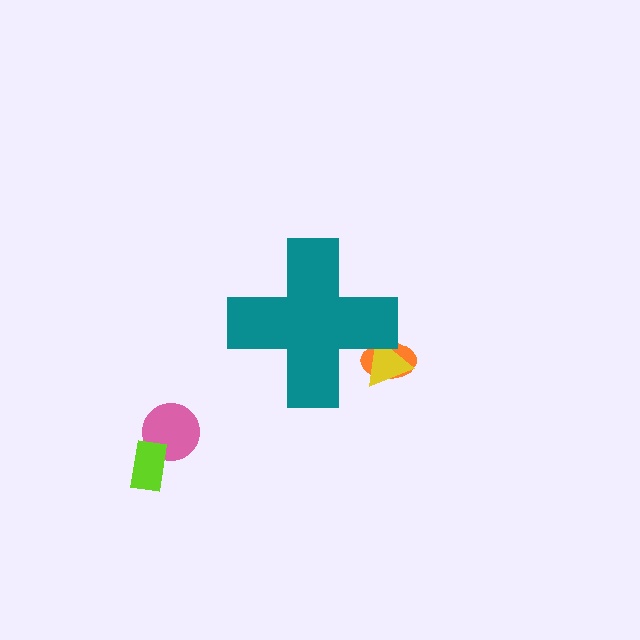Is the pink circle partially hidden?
No, the pink circle is fully visible.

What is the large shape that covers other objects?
A teal cross.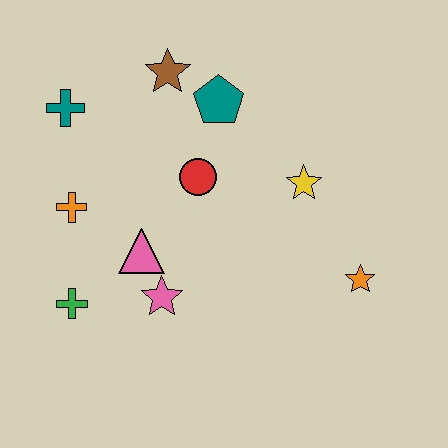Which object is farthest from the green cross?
The orange star is farthest from the green cross.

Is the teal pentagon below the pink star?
No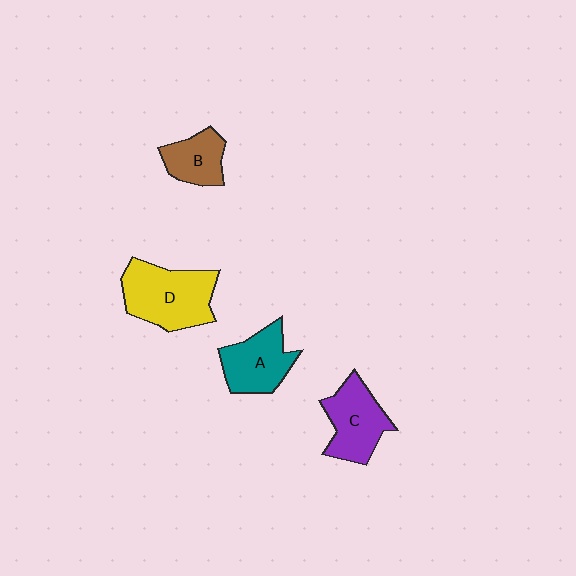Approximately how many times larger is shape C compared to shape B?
Approximately 1.4 times.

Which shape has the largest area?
Shape D (yellow).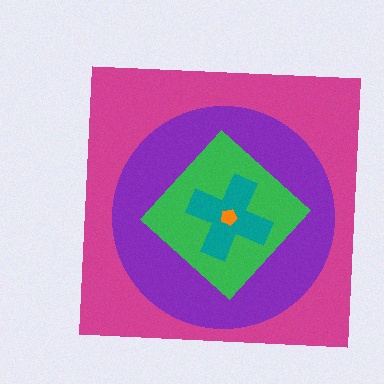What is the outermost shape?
The magenta square.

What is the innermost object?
The orange pentagon.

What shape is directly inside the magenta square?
The purple circle.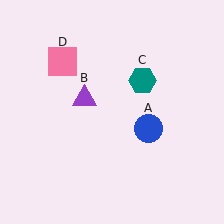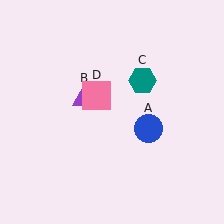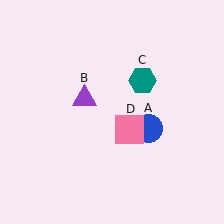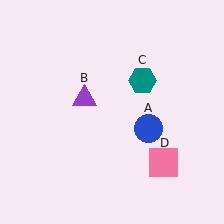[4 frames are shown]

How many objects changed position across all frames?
1 object changed position: pink square (object D).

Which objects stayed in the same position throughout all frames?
Blue circle (object A) and purple triangle (object B) and teal hexagon (object C) remained stationary.